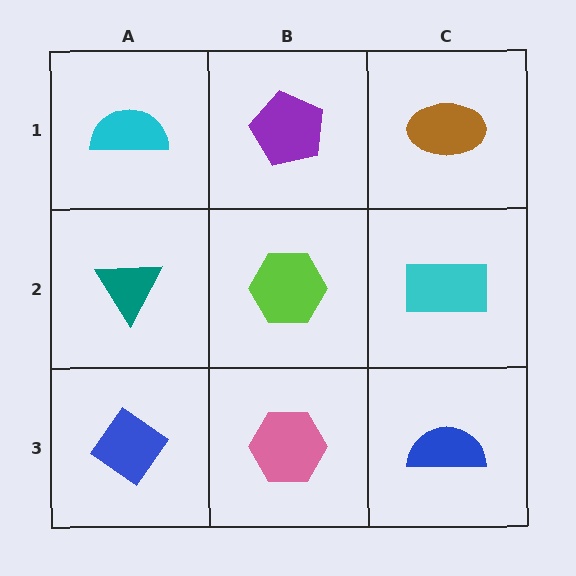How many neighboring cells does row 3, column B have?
3.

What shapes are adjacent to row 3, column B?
A lime hexagon (row 2, column B), a blue diamond (row 3, column A), a blue semicircle (row 3, column C).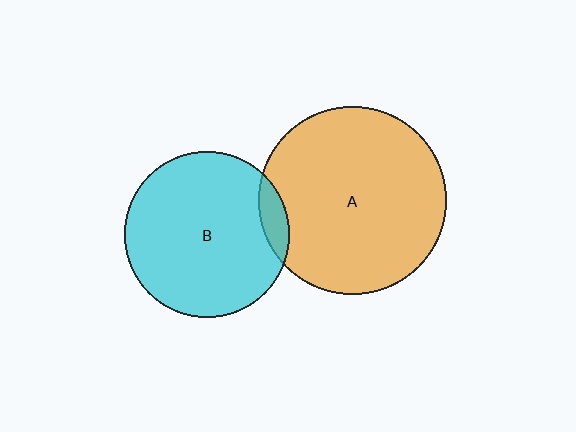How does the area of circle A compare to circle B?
Approximately 1.3 times.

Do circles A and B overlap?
Yes.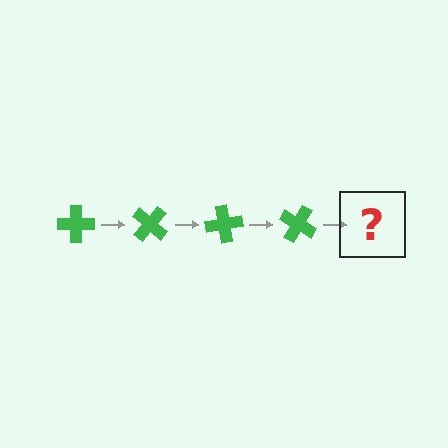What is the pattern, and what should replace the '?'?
The pattern is that the cross rotates 40 degrees each step. The '?' should be a green cross rotated 160 degrees.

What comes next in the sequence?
The next element should be a green cross rotated 160 degrees.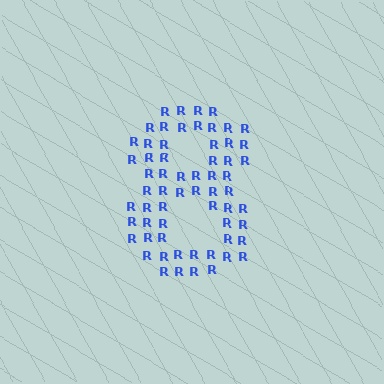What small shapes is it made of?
It is made of small letter R's.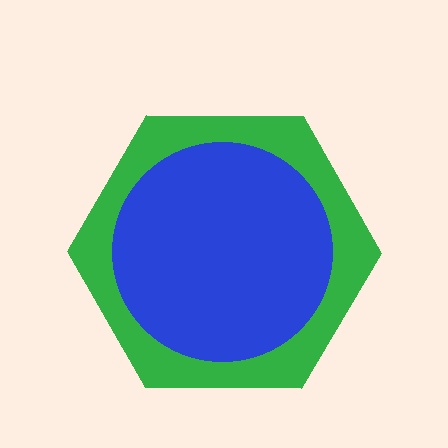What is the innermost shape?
The blue circle.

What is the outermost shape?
The green hexagon.